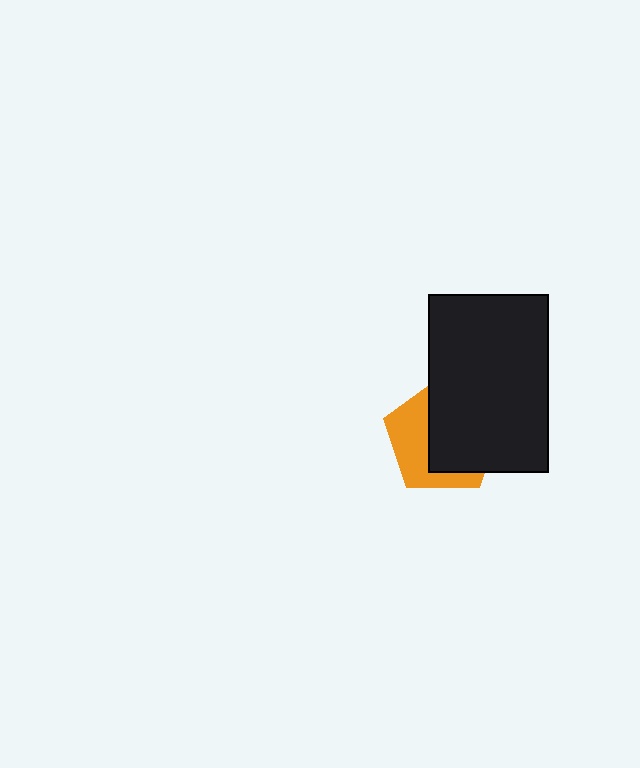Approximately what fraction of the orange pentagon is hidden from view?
Roughly 59% of the orange pentagon is hidden behind the black rectangle.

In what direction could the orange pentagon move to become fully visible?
The orange pentagon could move left. That would shift it out from behind the black rectangle entirely.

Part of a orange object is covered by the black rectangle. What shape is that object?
It is a pentagon.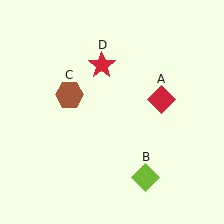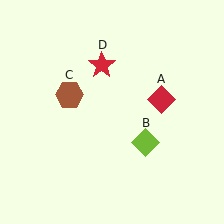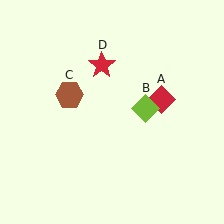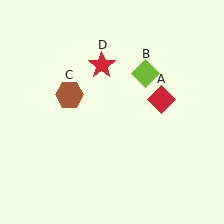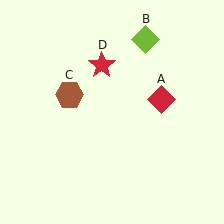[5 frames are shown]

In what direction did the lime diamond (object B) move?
The lime diamond (object B) moved up.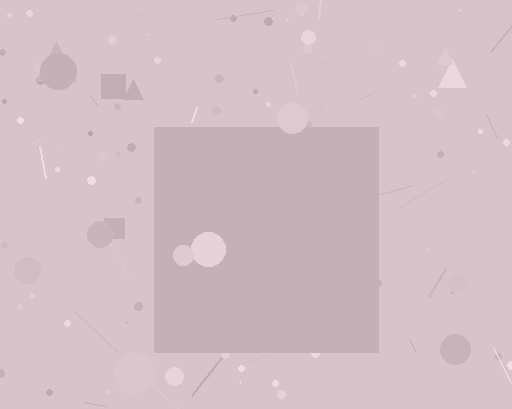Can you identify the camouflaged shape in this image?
The camouflaged shape is a square.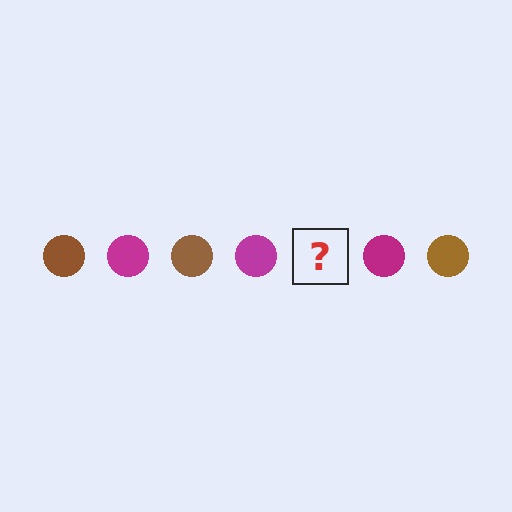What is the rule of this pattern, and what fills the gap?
The rule is that the pattern cycles through brown, magenta circles. The gap should be filled with a brown circle.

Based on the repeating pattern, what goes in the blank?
The blank should be a brown circle.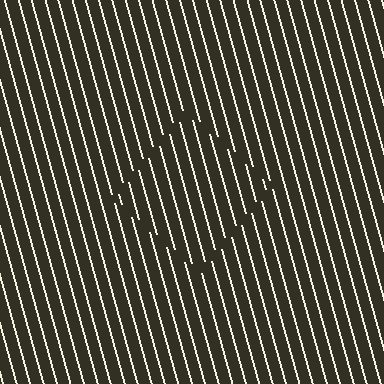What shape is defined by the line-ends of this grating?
An illusory square. The interior of the shape contains the same grating, shifted by half a period — the contour is defined by the phase discontinuity where line-ends from the inner and outer gratings abut.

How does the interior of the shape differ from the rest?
The interior of the shape contains the same grating, shifted by half a period — the contour is defined by the phase discontinuity where line-ends from the inner and outer gratings abut.